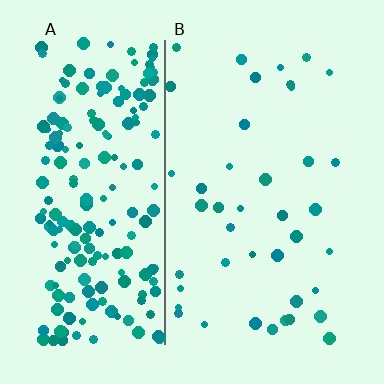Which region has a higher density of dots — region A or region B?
A (the left).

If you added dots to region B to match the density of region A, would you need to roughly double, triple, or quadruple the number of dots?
Approximately quadruple.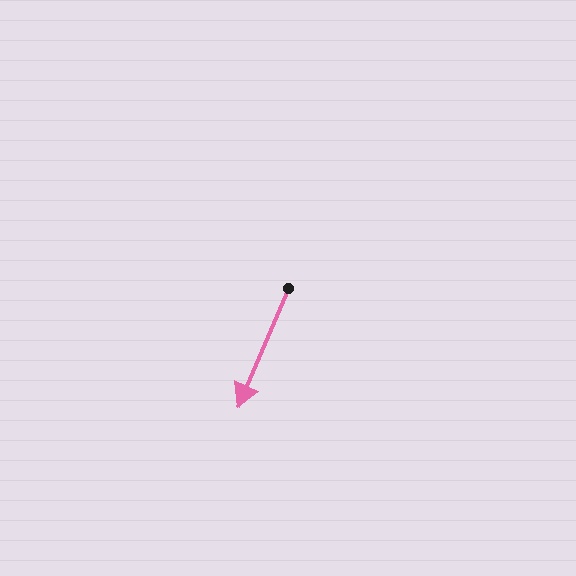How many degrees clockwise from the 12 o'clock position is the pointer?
Approximately 203 degrees.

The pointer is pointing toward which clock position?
Roughly 7 o'clock.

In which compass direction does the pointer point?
Southwest.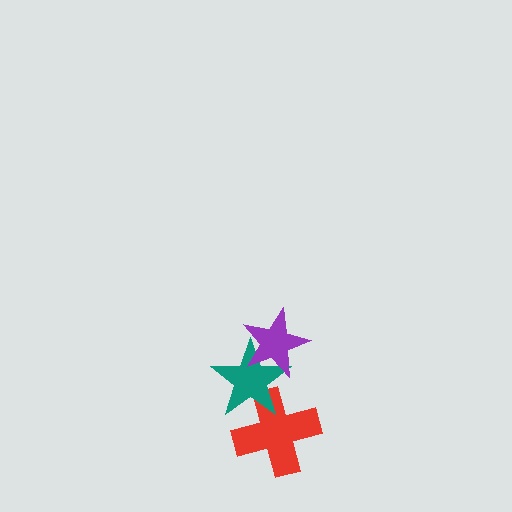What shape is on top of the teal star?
The purple star is on top of the teal star.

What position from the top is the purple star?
The purple star is 1st from the top.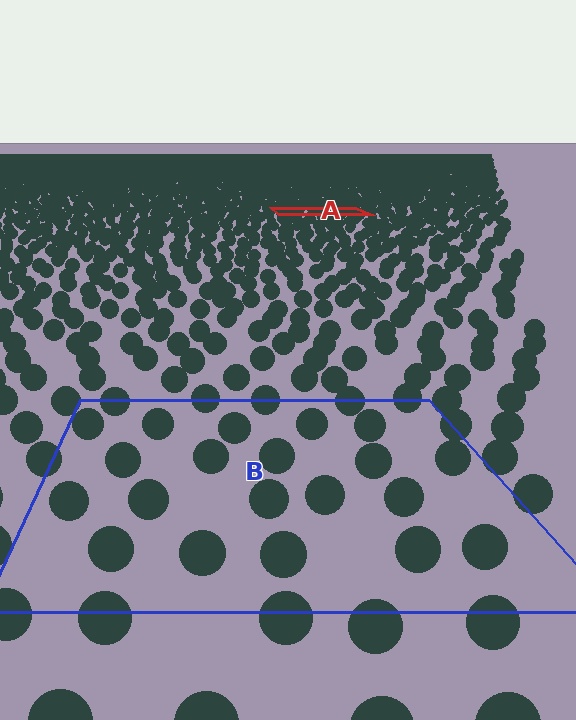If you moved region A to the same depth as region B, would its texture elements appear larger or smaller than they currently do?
They would appear larger. At a closer depth, the same texture elements are projected at a bigger on-screen size.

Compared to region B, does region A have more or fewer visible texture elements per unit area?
Region A has more texture elements per unit area — they are packed more densely because it is farther away.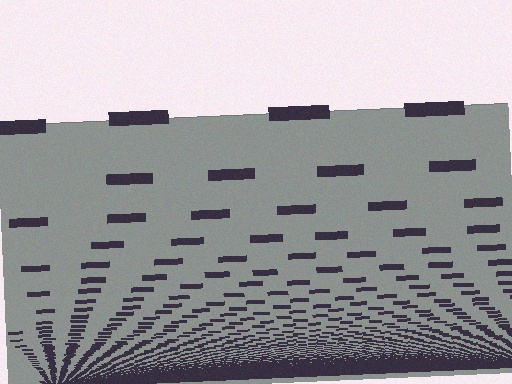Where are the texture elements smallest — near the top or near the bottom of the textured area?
Near the bottom.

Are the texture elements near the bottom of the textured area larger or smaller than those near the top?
Smaller. The gradient is inverted — elements near the bottom are smaller and denser.